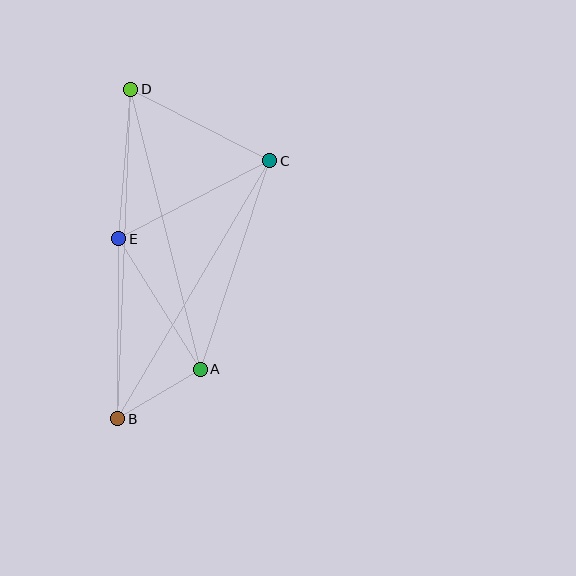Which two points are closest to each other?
Points A and B are closest to each other.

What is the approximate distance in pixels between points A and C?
The distance between A and C is approximately 220 pixels.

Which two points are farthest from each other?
Points B and D are farthest from each other.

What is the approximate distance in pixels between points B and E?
The distance between B and E is approximately 180 pixels.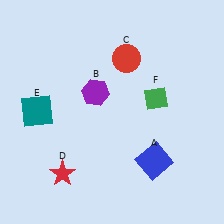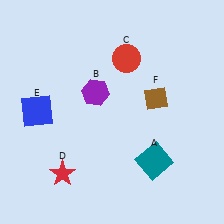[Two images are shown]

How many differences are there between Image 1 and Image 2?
There are 3 differences between the two images.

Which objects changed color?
A changed from blue to teal. E changed from teal to blue. F changed from green to brown.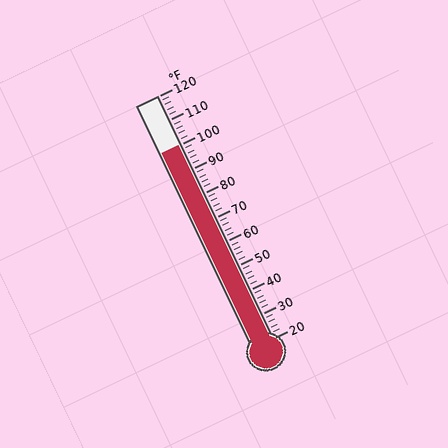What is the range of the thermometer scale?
The thermometer scale ranges from 20°F to 120°F.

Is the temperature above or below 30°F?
The temperature is above 30°F.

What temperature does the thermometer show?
The thermometer shows approximately 100°F.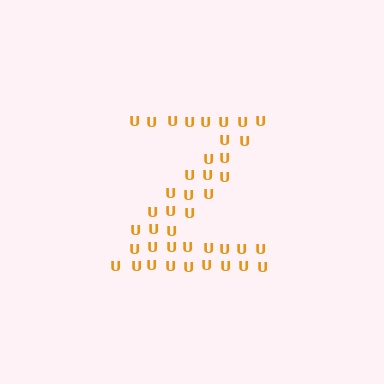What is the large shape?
The large shape is the letter Z.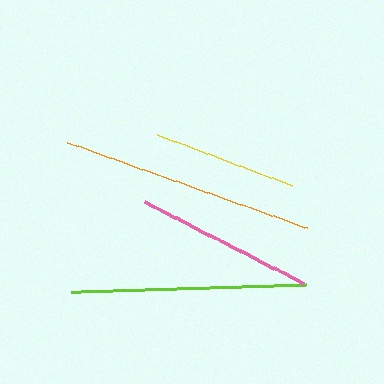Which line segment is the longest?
The orange line is the longest at approximately 255 pixels.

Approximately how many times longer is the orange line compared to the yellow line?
The orange line is approximately 1.8 times the length of the yellow line.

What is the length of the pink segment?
The pink segment is approximately 178 pixels long.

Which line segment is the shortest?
The yellow line is the shortest at approximately 143 pixels.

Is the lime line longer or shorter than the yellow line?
The lime line is longer than the yellow line.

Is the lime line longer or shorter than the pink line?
The lime line is longer than the pink line.